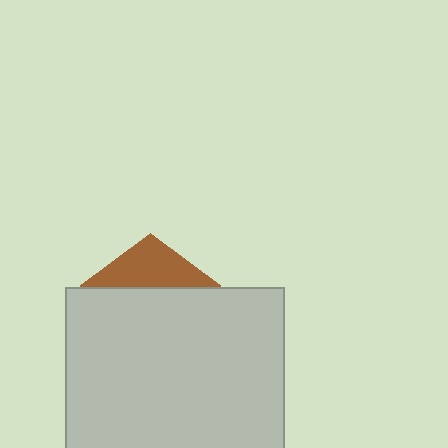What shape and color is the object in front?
The object in front is a light gray square.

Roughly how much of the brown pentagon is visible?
A small part of it is visible (roughly 30%).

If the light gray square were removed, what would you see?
You would see the complete brown pentagon.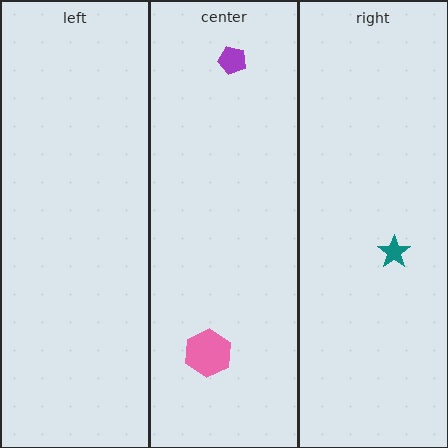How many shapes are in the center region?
2.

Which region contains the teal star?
The right region.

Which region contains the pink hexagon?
The center region.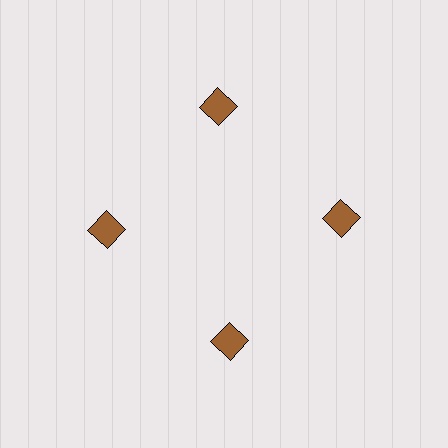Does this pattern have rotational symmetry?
Yes, this pattern has 4-fold rotational symmetry. It looks the same after rotating 90 degrees around the center.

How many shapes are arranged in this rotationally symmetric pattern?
There are 4 shapes, arranged in 4 groups of 1.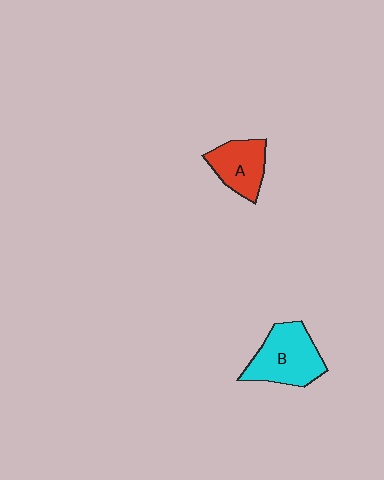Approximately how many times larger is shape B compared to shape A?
Approximately 1.4 times.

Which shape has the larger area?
Shape B (cyan).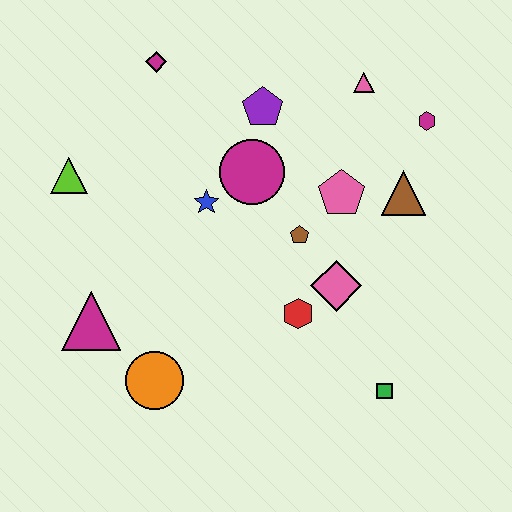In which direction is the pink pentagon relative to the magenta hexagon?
The pink pentagon is to the left of the magenta hexagon.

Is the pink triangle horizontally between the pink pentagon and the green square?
Yes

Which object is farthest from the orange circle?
The magenta hexagon is farthest from the orange circle.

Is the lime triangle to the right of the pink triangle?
No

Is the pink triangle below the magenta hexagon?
No